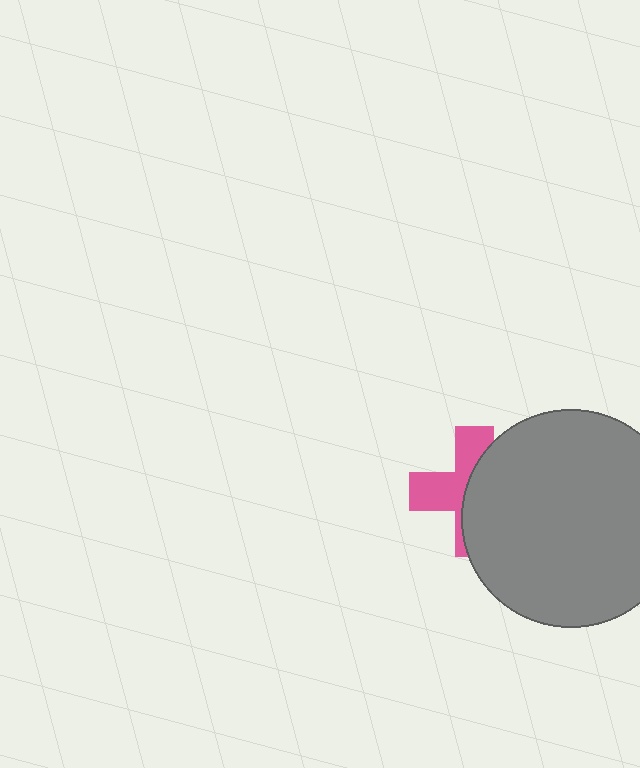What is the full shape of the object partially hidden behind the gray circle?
The partially hidden object is a pink cross.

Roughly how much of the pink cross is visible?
About half of it is visible (roughly 45%).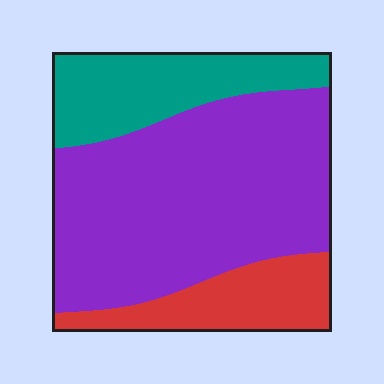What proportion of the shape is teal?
Teal covers 22% of the shape.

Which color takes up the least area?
Red, at roughly 15%.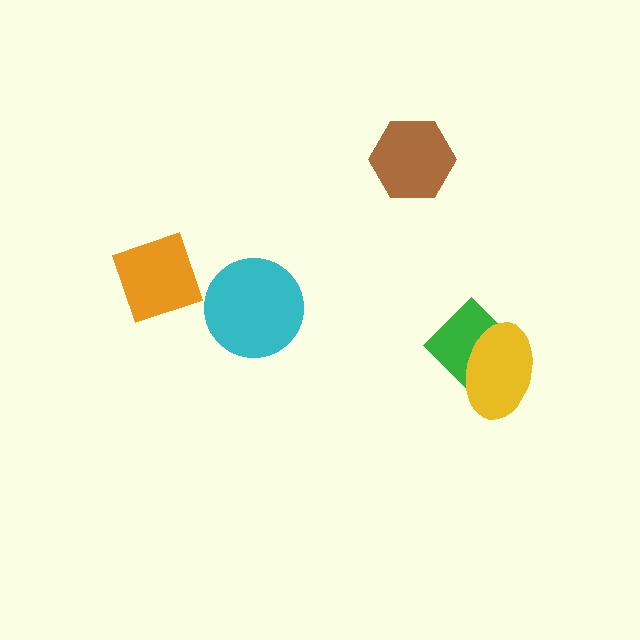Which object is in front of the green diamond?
The yellow ellipse is in front of the green diamond.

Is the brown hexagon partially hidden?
No, no other shape covers it.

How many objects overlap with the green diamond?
1 object overlaps with the green diamond.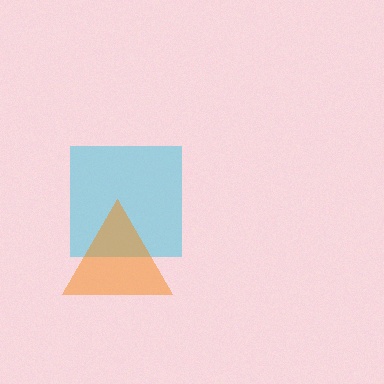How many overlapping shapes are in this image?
There are 2 overlapping shapes in the image.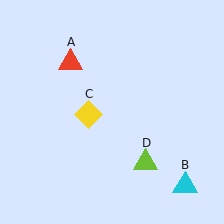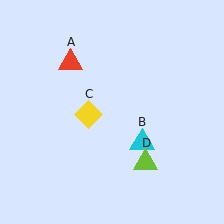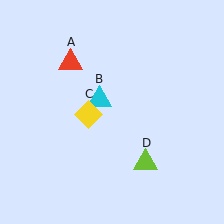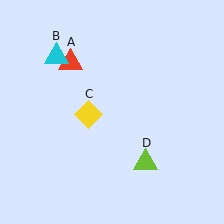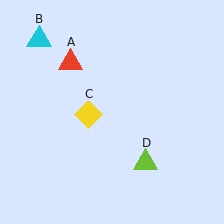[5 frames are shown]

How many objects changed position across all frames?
1 object changed position: cyan triangle (object B).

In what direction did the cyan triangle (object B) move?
The cyan triangle (object B) moved up and to the left.